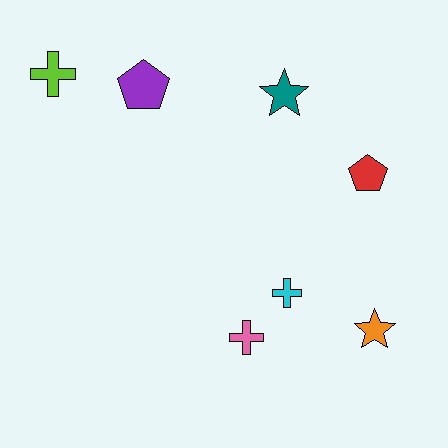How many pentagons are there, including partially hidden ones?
There are 2 pentagons.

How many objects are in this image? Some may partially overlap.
There are 7 objects.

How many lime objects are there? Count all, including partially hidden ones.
There is 1 lime object.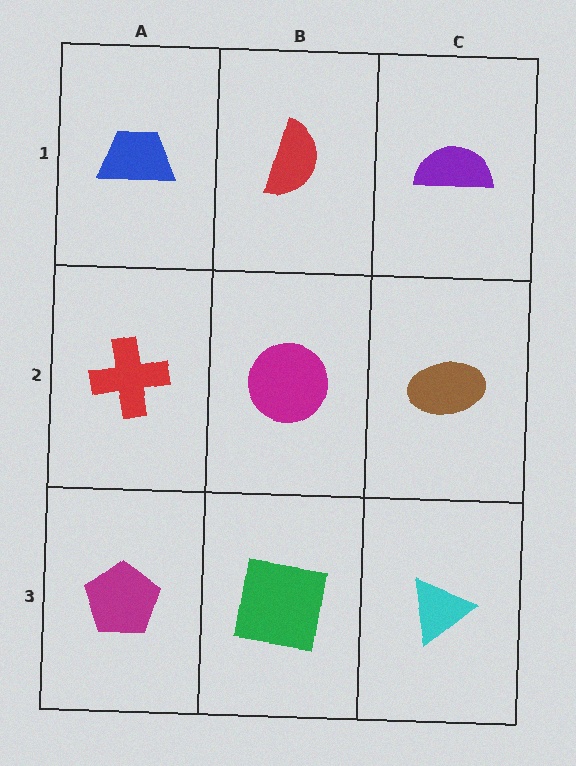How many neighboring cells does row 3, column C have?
2.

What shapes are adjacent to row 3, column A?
A red cross (row 2, column A), a green square (row 3, column B).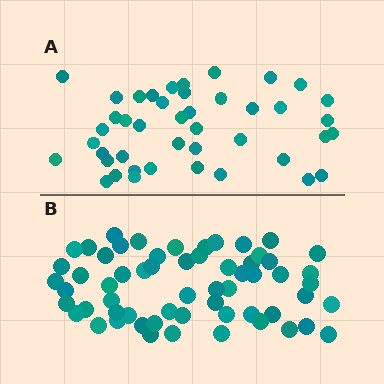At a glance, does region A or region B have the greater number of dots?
Region B (the bottom region) has more dots.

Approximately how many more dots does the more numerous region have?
Region B has approximately 15 more dots than region A.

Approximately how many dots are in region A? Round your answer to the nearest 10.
About 40 dots. (The exact count is 43, which rounds to 40.)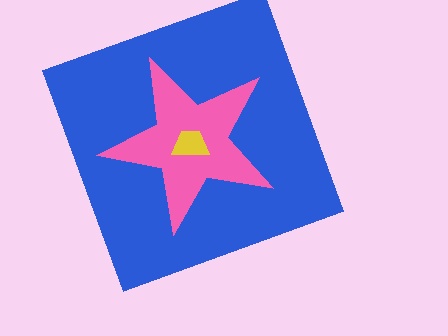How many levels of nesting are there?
3.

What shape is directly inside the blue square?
The pink star.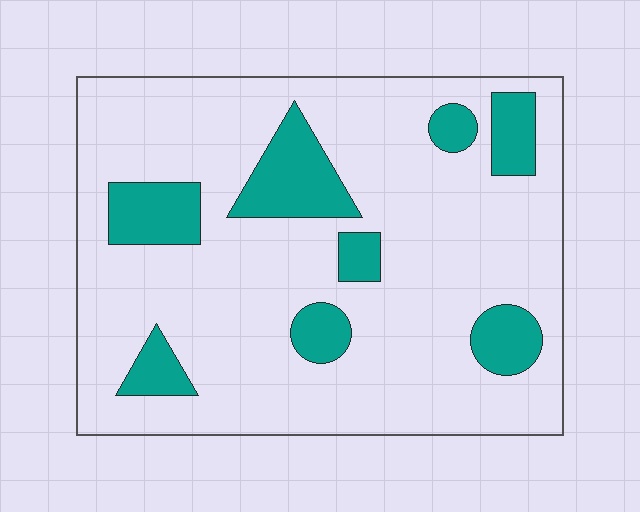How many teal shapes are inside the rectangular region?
8.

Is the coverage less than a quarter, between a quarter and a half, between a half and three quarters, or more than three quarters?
Less than a quarter.